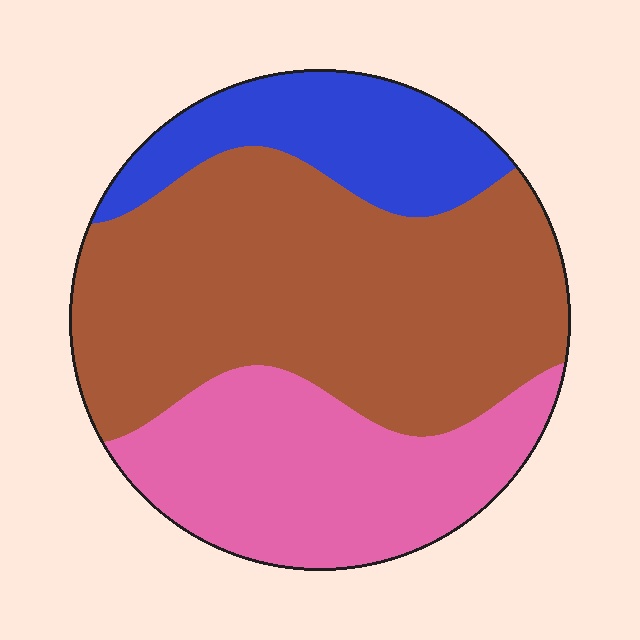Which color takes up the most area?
Brown, at roughly 55%.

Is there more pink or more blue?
Pink.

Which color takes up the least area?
Blue, at roughly 20%.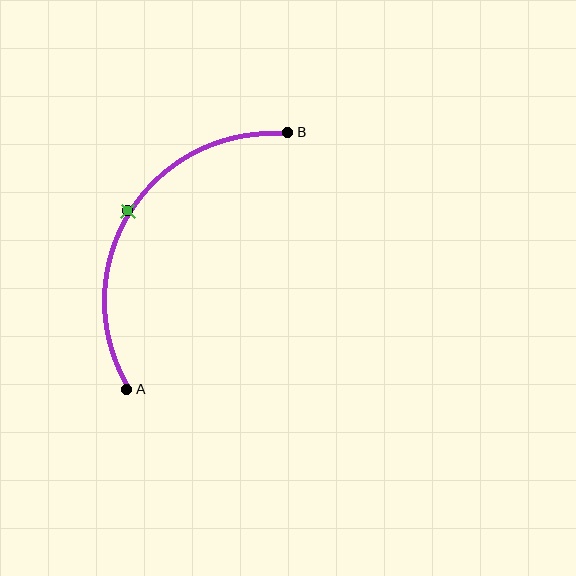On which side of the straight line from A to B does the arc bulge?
The arc bulges to the left of the straight line connecting A and B.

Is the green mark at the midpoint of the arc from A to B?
Yes. The green mark lies on the arc at equal arc-length from both A and B — it is the arc midpoint.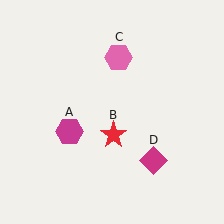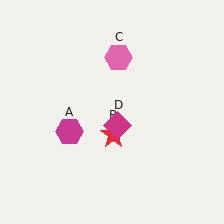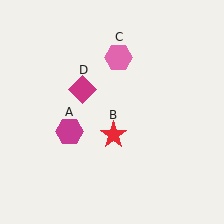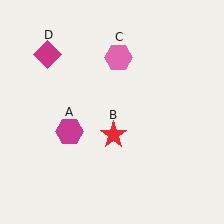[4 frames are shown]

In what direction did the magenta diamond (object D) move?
The magenta diamond (object D) moved up and to the left.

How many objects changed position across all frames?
1 object changed position: magenta diamond (object D).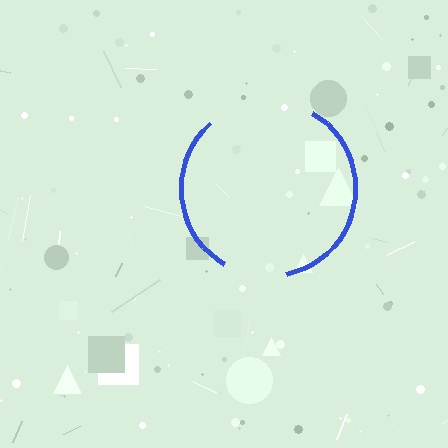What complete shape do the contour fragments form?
The contour fragments form a circle.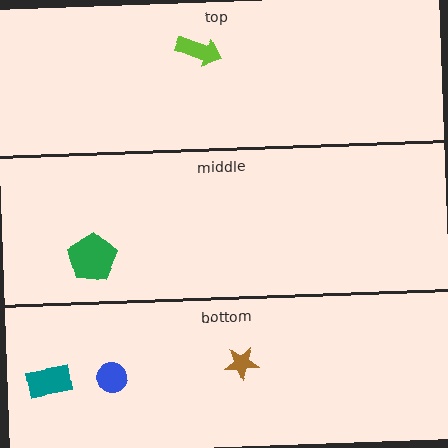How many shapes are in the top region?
1.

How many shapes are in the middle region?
1.